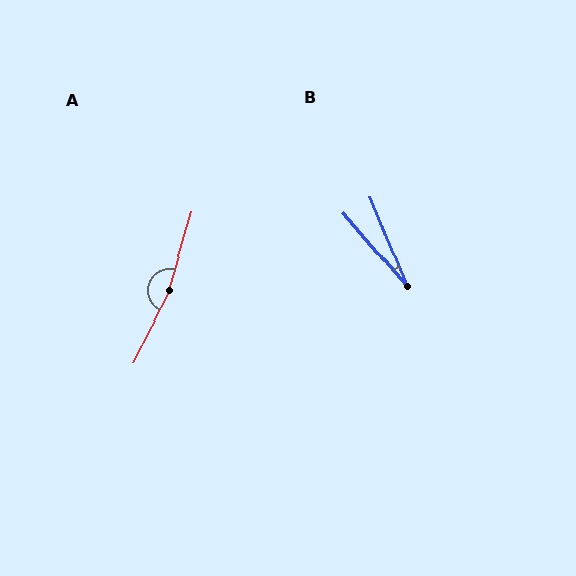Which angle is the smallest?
B, at approximately 18 degrees.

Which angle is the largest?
A, at approximately 169 degrees.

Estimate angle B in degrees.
Approximately 18 degrees.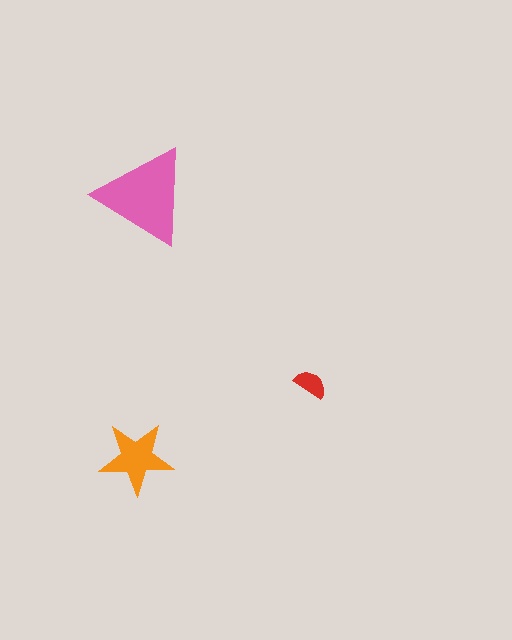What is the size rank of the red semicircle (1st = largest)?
3rd.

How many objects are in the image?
There are 3 objects in the image.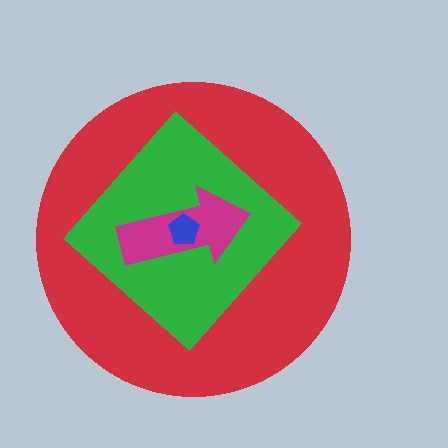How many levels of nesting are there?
4.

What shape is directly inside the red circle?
The green diamond.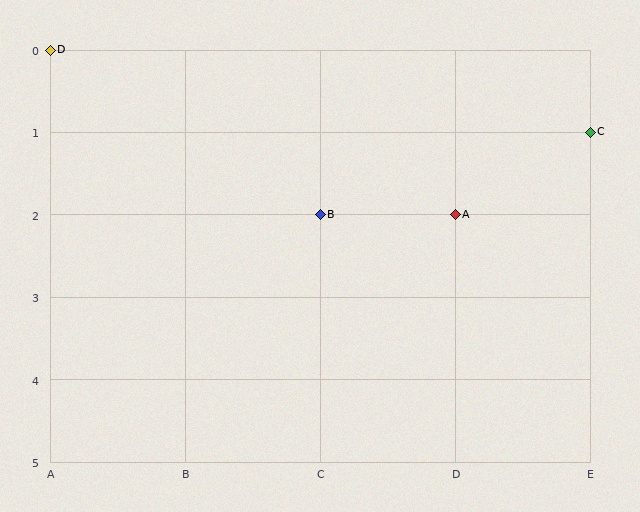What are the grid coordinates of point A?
Point A is at grid coordinates (D, 2).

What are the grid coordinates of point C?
Point C is at grid coordinates (E, 1).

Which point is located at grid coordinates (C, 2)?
Point B is at (C, 2).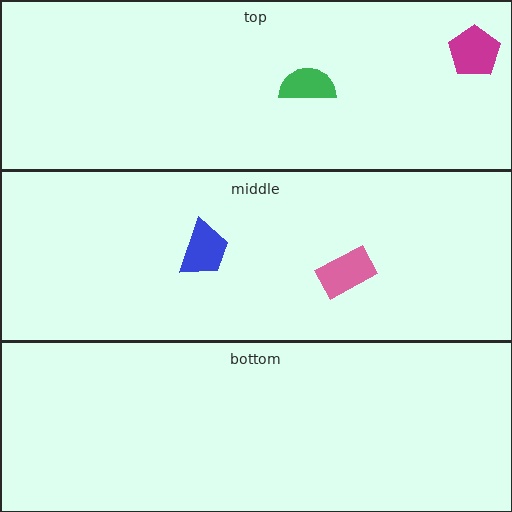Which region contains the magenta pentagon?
The top region.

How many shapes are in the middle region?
2.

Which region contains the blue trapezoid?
The middle region.